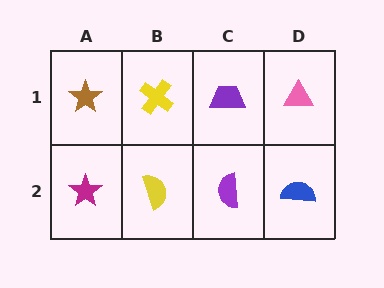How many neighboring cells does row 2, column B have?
3.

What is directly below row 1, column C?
A purple semicircle.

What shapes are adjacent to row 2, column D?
A pink triangle (row 1, column D), a purple semicircle (row 2, column C).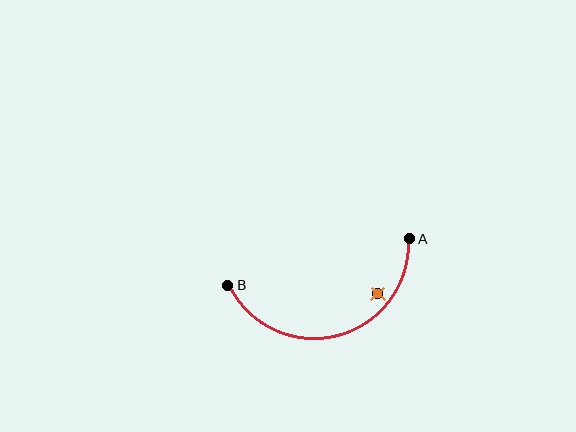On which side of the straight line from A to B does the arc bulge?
The arc bulges below the straight line connecting A and B.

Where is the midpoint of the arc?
The arc midpoint is the point on the curve farthest from the straight line joining A and B. It sits below that line.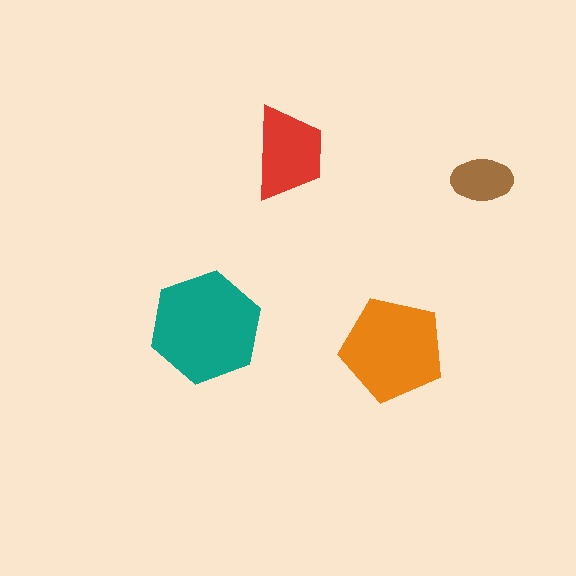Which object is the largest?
The teal hexagon.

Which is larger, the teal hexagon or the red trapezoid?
The teal hexagon.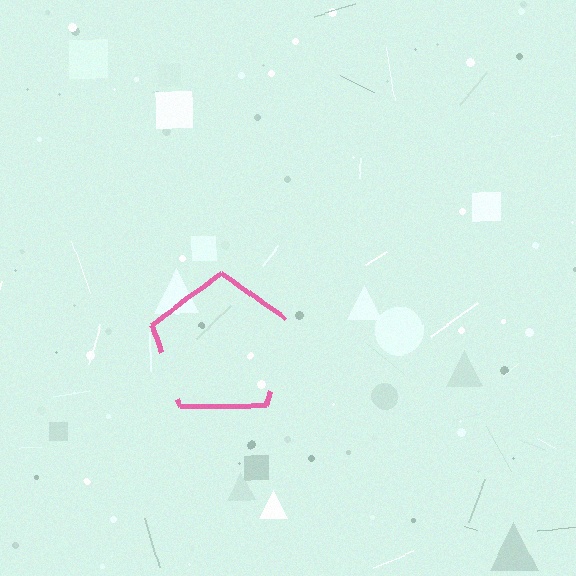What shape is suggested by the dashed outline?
The dashed outline suggests a pentagon.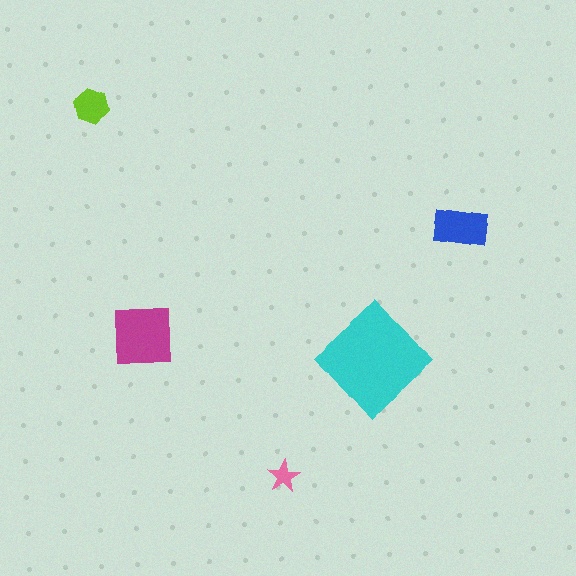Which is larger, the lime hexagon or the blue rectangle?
The blue rectangle.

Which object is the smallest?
The pink star.